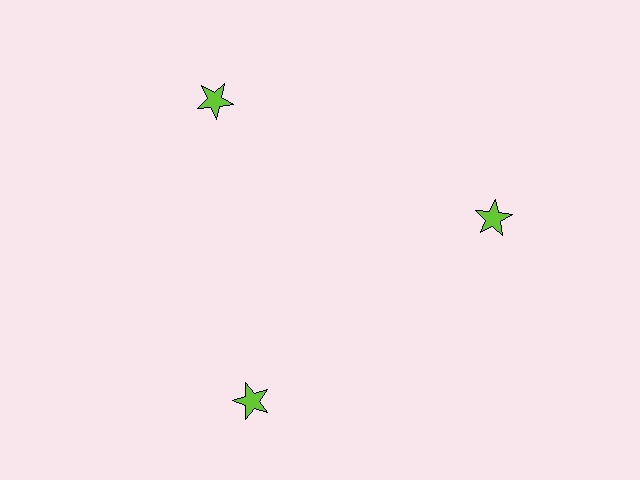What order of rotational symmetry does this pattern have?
This pattern has 3-fold rotational symmetry.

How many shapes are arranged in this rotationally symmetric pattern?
There are 3 shapes, arranged in 3 groups of 1.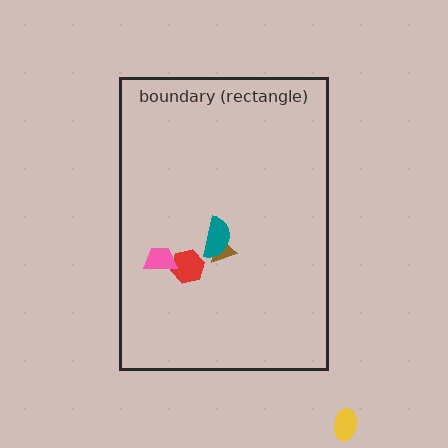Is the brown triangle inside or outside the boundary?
Inside.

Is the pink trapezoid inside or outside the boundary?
Inside.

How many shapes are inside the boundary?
4 inside, 1 outside.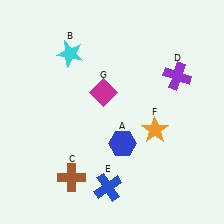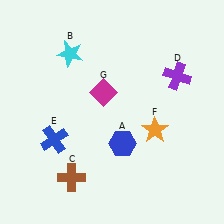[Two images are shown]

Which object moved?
The blue cross (E) moved left.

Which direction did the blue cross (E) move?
The blue cross (E) moved left.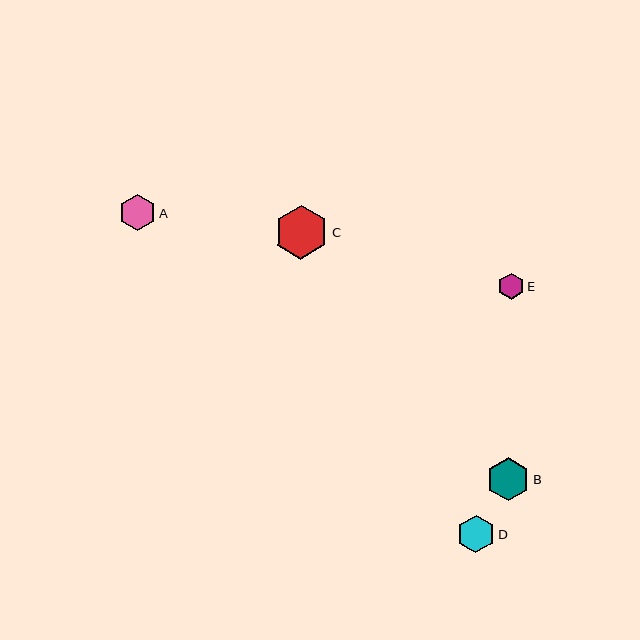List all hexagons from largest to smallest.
From largest to smallest: C, B, D, A, E.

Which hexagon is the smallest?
Hexagon E is the smallest with a size of approximately 26 pixels.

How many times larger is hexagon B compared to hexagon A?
Hexagon B is approximately 1.2 times the size of hexagon A.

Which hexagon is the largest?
Hexagon C is the largest with a size of approximately 54 pixels.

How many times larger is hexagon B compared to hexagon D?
Hexagon B is approximately 1.1 times the size of hexagon D.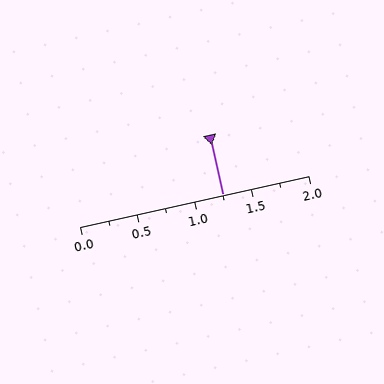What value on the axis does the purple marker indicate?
The marker indicates approximately 1.25.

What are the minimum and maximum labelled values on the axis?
The axis runs from 0.0 to 2.0.